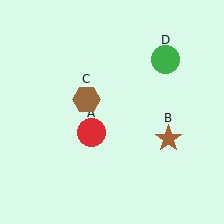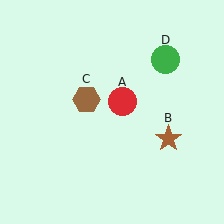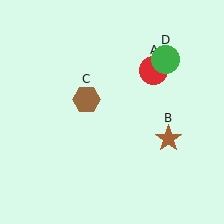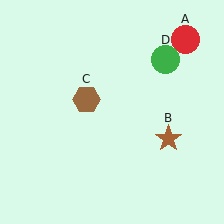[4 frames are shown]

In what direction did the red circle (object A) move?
The red circle (object A) moved up and to the right.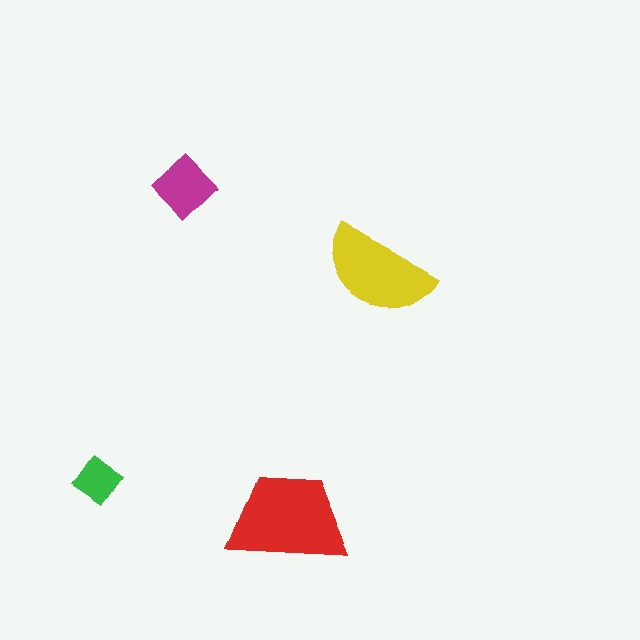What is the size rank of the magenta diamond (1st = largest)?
3rd.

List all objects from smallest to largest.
The green diamond, the magenta diamond, the yellow semicircle, the red trapezoid.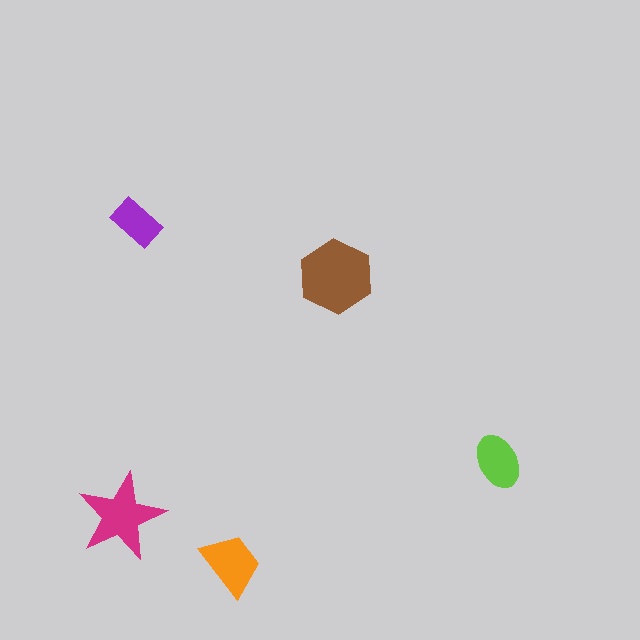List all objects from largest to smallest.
The brown hexagon, the magenta star, the orange trapezoid, the lime ellipse, the purple rectangle.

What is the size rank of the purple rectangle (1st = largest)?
5th.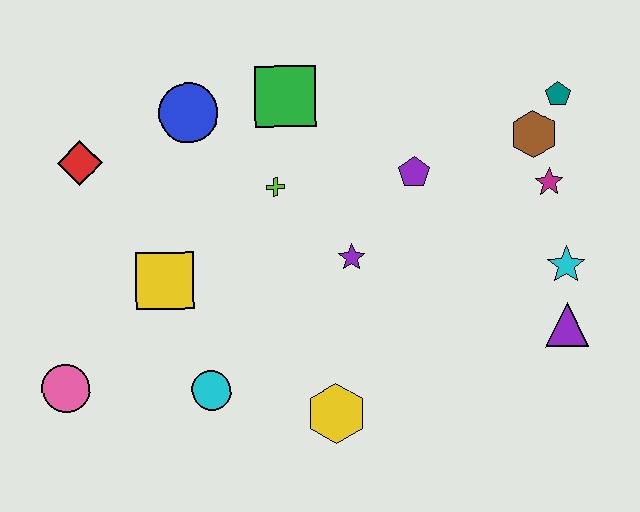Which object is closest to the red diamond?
The blue circle is closest to the red diamond.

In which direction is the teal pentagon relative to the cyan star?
The teal pentagon is above the cyan star.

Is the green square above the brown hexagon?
Yes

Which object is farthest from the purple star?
The pink circle is farthest from the purple star.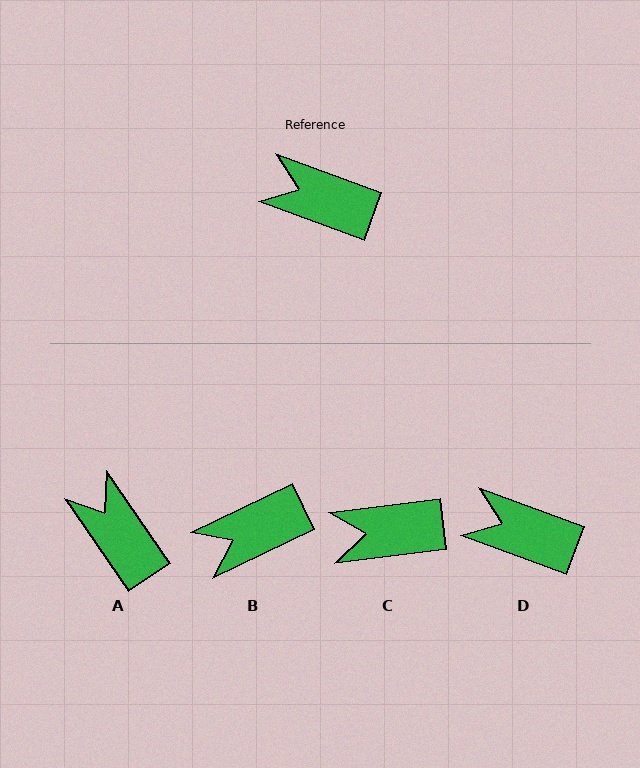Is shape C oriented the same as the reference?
No, it is off by about 27 degrees.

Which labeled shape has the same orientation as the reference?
D.